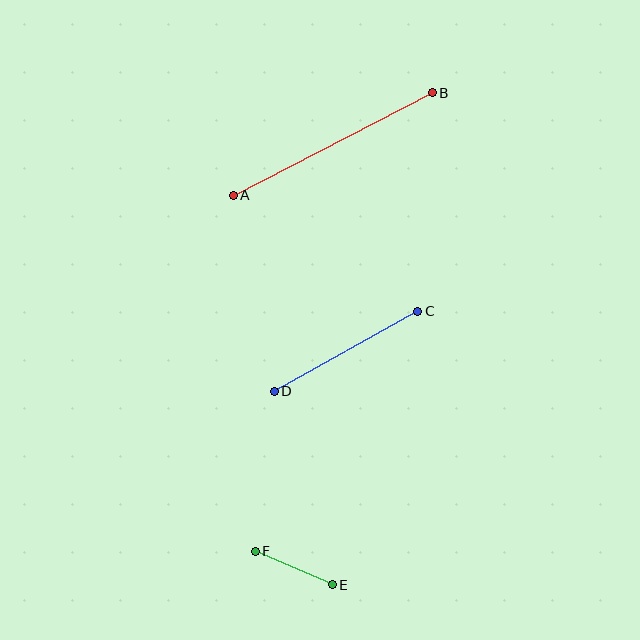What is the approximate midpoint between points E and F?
The midpoint is at approximately (294, 568) pixels.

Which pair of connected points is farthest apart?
Points A and B are farthest apart.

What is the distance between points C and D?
The distance is approximately 165 pixels.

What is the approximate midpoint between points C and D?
The midpoint is at approximately (346, 351) pixels.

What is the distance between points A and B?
The distance is approximately 224 pixels.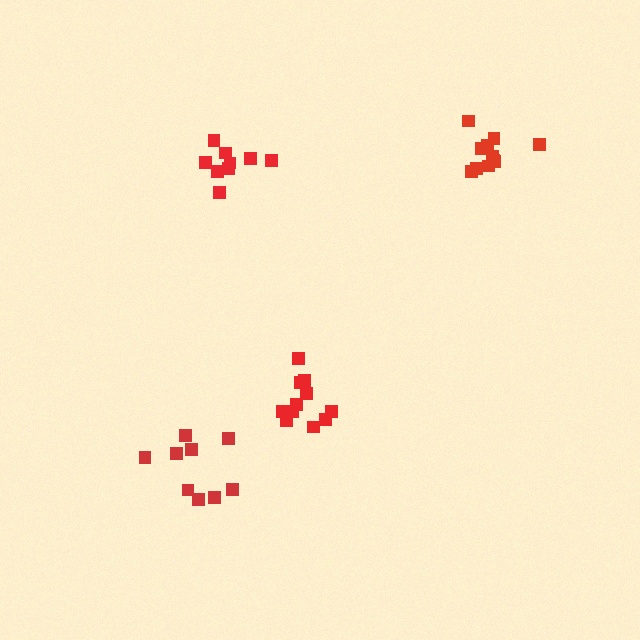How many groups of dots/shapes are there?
There are 4 groups.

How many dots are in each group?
Group 1: 11 dots, Group 2: 9 dots, Group 3: 9 dots, Group 4: 11 dots (40 total).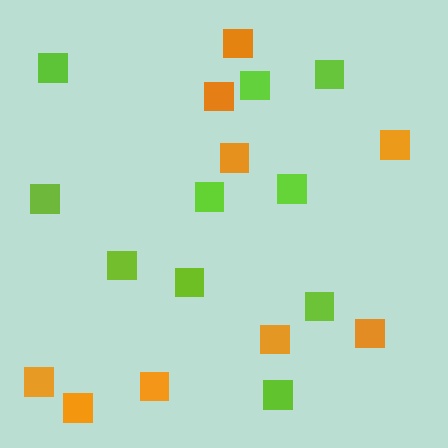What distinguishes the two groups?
There are 2 groups: one group of orange squares (9) and one group of lime squares (10).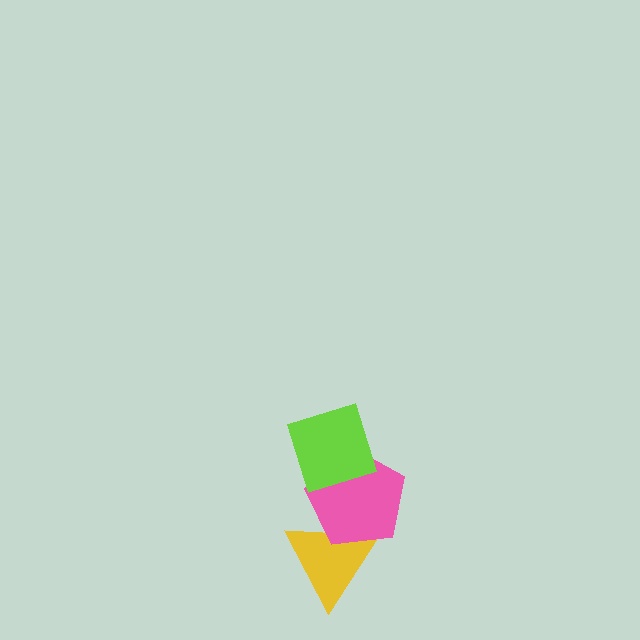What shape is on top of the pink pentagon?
The lime diamond is on top of the pink pentagon.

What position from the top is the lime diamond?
The lime diamond is 1st from the top.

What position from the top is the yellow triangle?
The yellow triangle is 3rd from the top.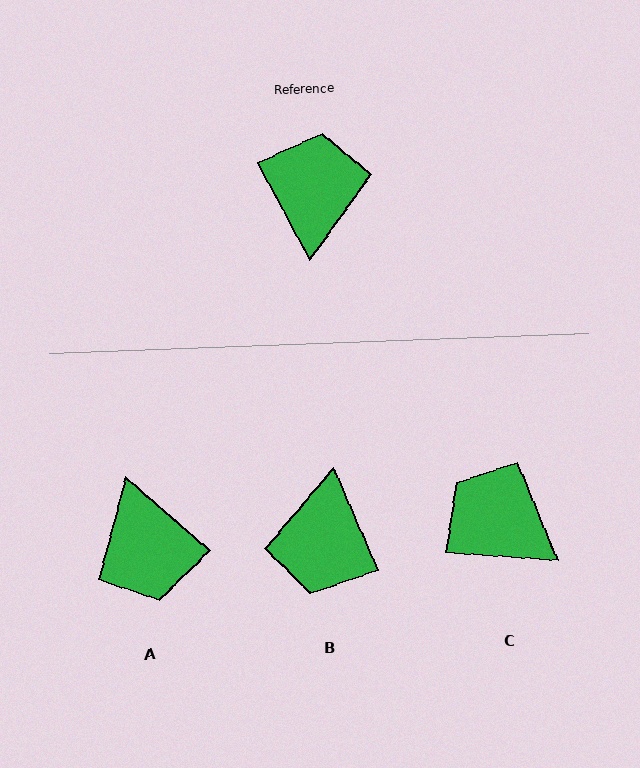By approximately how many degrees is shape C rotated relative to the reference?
Approximately 58 degrees counter-clockwise.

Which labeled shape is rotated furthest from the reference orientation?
B, about 175 degrees away.